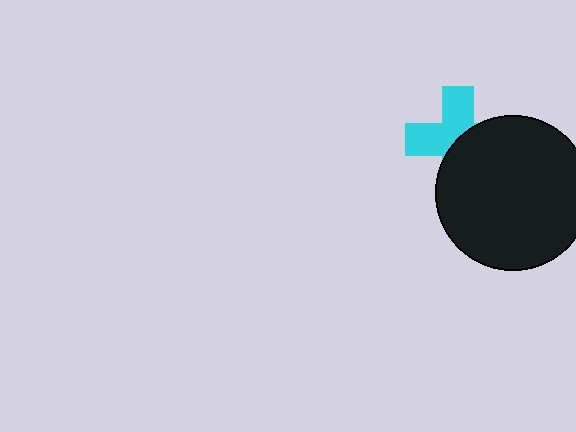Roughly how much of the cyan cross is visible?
About half of it is visible (roughly 50%).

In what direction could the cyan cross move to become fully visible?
The cyan cross could move toward the upper-left. That would shift it out from behind the black circle entirely.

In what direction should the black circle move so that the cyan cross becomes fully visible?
The black circle should move toward the lower-right. That is the shortest direction to clear the overlap and leave the cyan cross fully visible.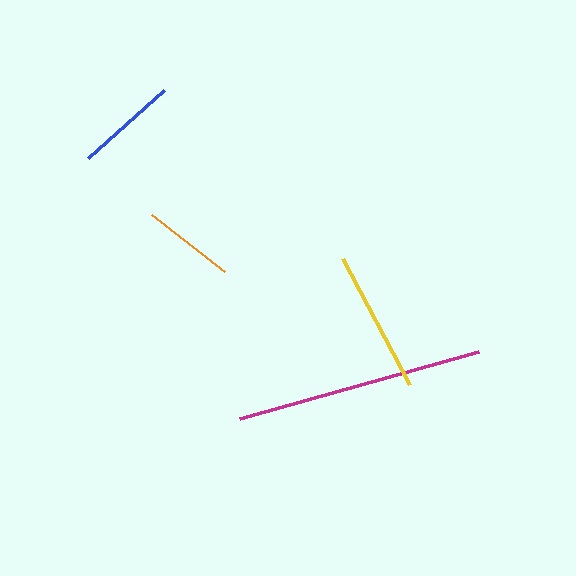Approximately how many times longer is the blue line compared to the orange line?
The blue line is approximately 1.1 times the length of the orange line.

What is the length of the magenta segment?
The magenta segment is approximately 248 pixels long.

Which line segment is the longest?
The magenta line is the longest at approximately 248 pixels.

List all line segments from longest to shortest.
From longest to shortest: magenta, yellow, blue, orange.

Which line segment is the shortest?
The orange line is the shortest at approximately 93 pixels.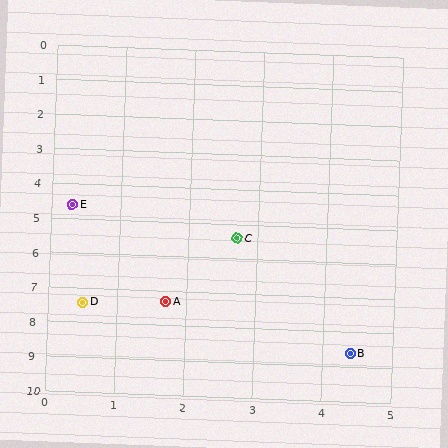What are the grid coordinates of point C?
Point C is at approximately (2.7, 5.4).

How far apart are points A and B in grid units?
Points A and B are about 3.0 grid units apart.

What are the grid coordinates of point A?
Point A is at approximately (1.7, 7.3).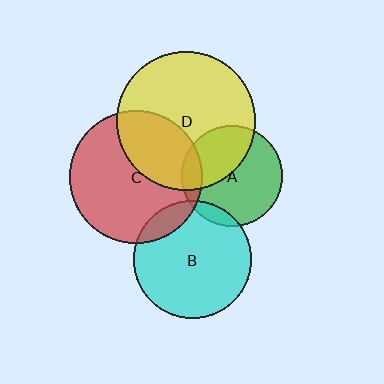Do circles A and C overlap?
Yes.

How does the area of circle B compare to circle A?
Approximately 1.4 times.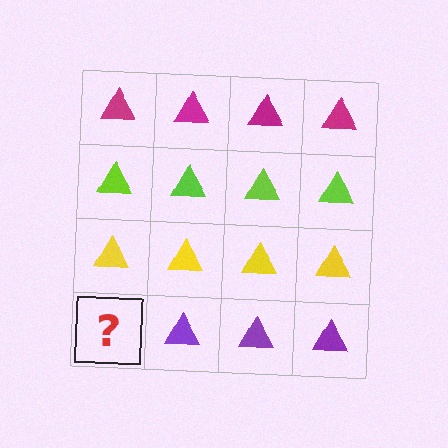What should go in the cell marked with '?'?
The missing cell should contain a purple triangle.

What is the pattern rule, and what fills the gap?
The rule is that each row has a consistent color. The gap should be filled with a purple triangle.